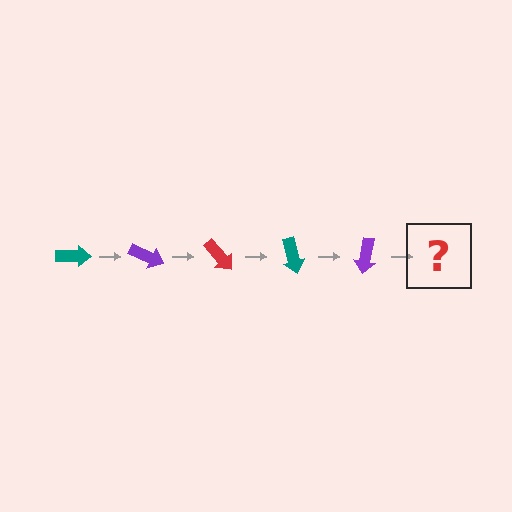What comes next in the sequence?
The next element should be a red arrow, rotated 125 degrees from the start.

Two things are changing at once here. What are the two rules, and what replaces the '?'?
The two rules are that it rotates 25 degrees each step and the color cycles through teal, purple, and red. The '?' should be a red arrow, rotated 125 degrees from the start.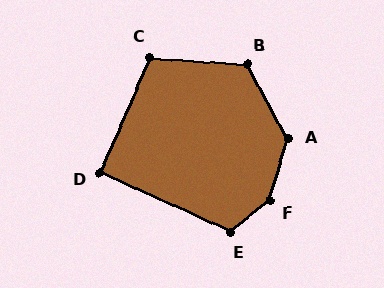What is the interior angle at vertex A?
Approximately 134 degrees (obtuse).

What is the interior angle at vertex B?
Approximately 123 degrees (obtuse).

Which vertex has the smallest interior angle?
D, at approximately 92 degrees.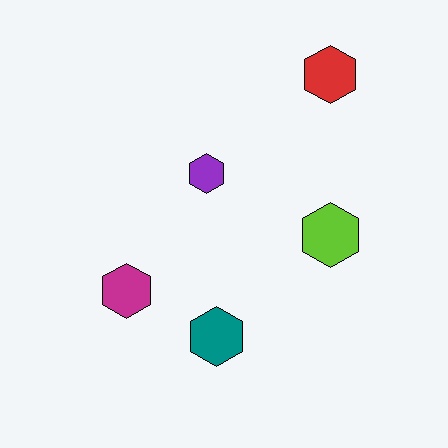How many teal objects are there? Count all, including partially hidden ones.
There is 1 teal object.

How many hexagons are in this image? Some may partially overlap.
There are 5 hexagons.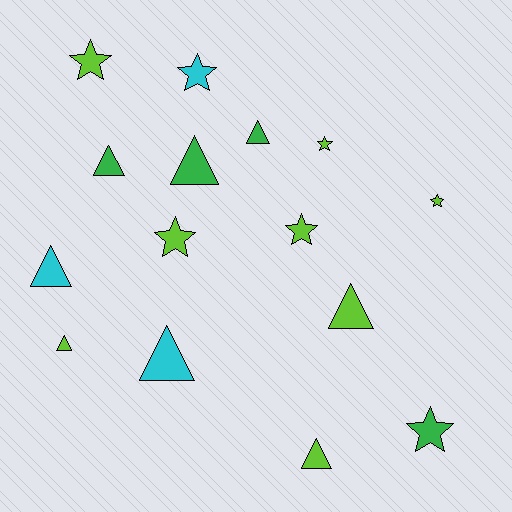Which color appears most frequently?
Lime, with 8 objects.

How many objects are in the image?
There are 15 objects.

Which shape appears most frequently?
Triangle, with 8 objects.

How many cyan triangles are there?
There are 2 cyan triangles.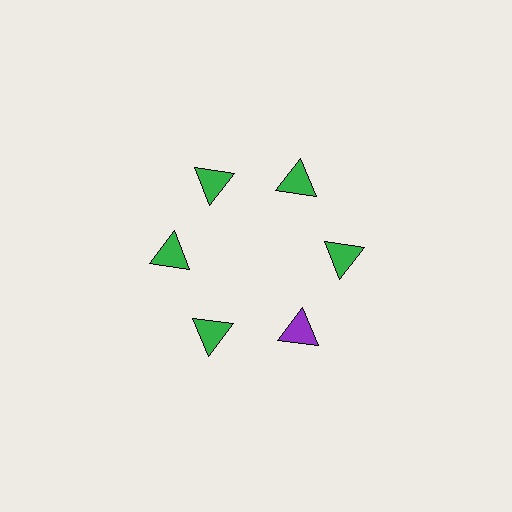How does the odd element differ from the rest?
It has a different color: purple instead of green.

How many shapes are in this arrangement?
There are 6 shapes arranged in a ring pattern.